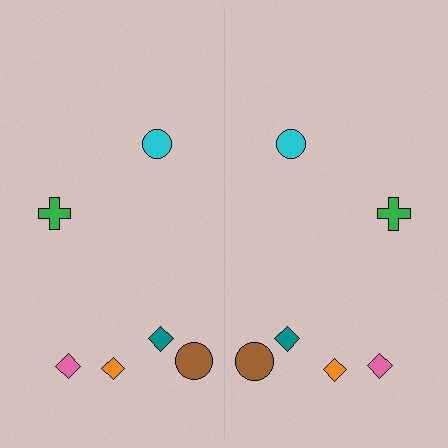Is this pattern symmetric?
Yes, this pattern has bilateral (reflection) symmetry.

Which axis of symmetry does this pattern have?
The pattern has a vertical axis of symmetry running through the center of the image.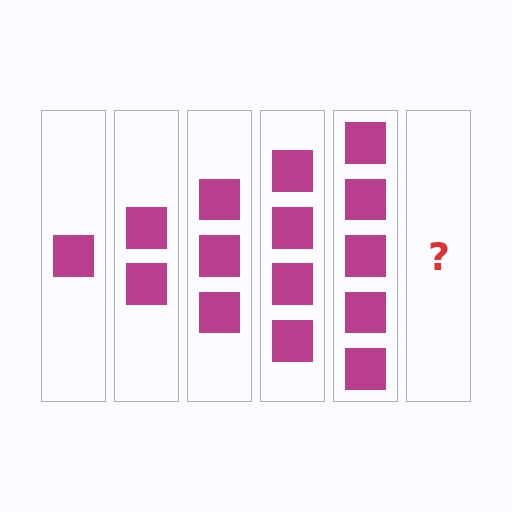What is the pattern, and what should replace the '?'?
The pattern is that each step adds one more square. The '?' should be 6 squares.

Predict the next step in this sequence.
The next step is 6 squares.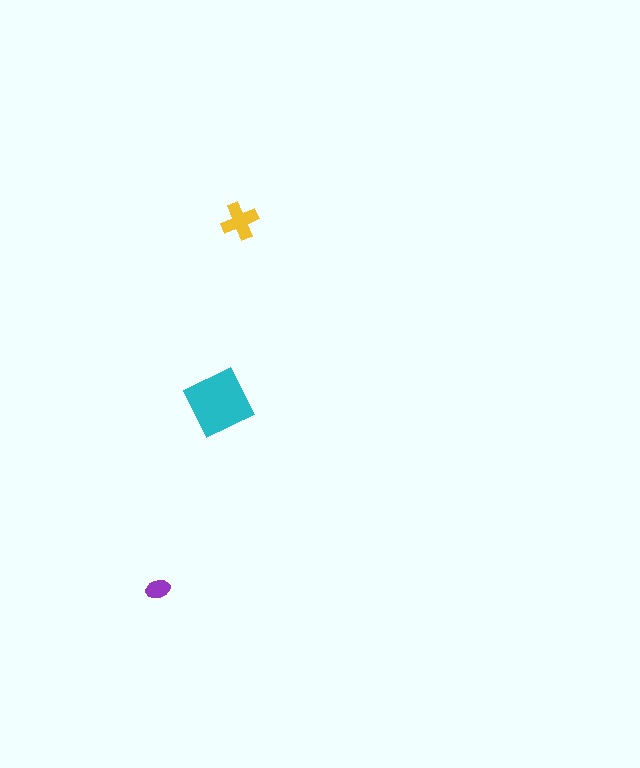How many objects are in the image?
There are 3 objects in the image.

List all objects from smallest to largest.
The purple ellipse, the yellow cross, the cyan diamond.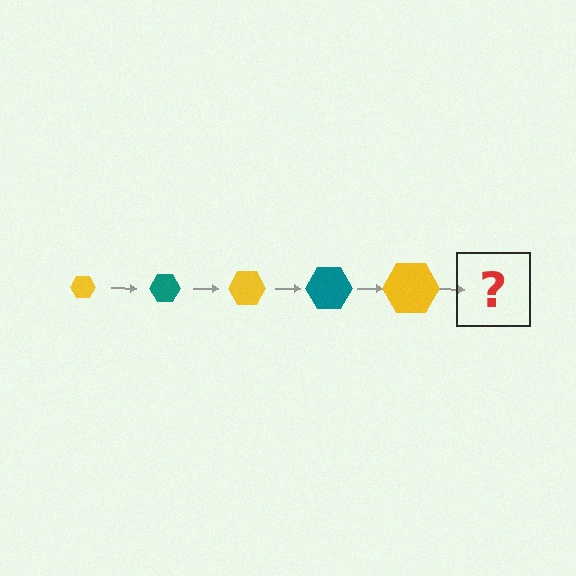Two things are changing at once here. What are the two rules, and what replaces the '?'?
The two rules are that the hexagon grows larger each step and the color cycles through yellow and teal. The '?' should be a teal hexagon, larger than the previous one.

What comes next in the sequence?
The next element should be a teal hexagon, larger than the previous one.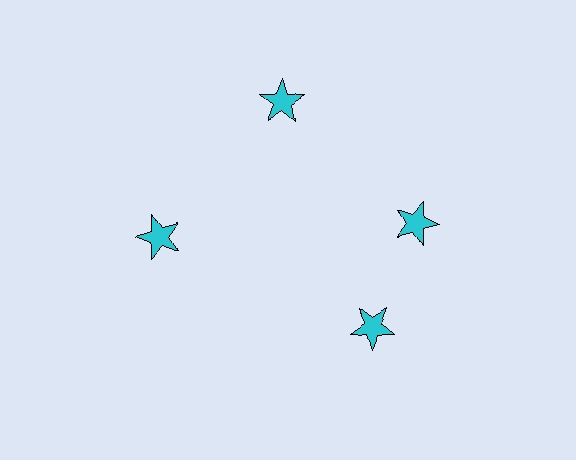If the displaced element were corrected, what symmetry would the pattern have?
It would have 4-fold rotational symmetry — the pattern would map onto itself every 90 degrees.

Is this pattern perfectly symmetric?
No. The 4 cyan stars are arranged in a ring, but one element near the 6 o'clock position is rotated out of alignment along the ring, breaking the 4-fold rotational symmetry.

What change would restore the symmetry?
The symmetry would be restored by rotating it back into even spacing with its neighbors so that all 4 stars sit at equal angles and equal distance from the center.